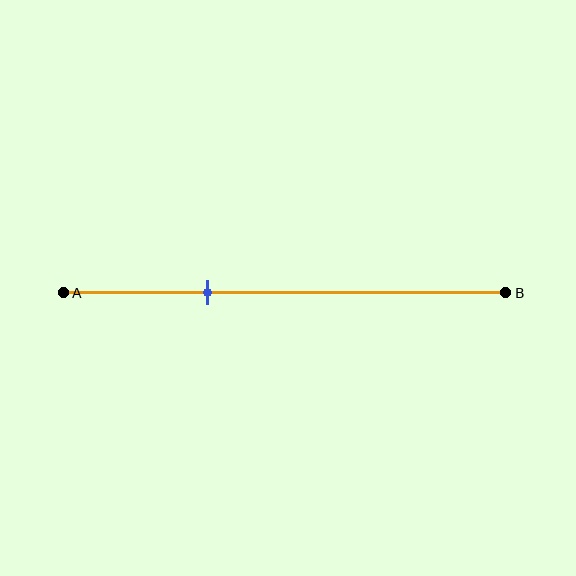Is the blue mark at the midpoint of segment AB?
No, the mark is at about 35% from A, not at the 50% midpoint.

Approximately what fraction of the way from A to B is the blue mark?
The blue mark is approximately 35% of the way from A to B.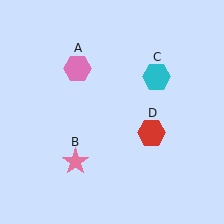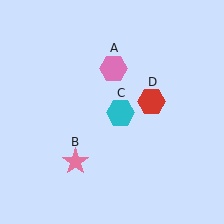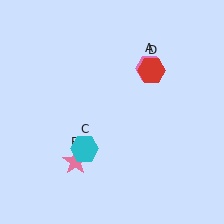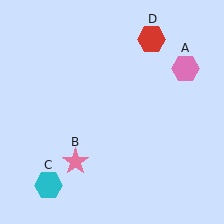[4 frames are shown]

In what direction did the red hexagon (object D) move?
The red hexagon (object D) moved up.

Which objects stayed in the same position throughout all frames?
Pink star (object B) remained stationary.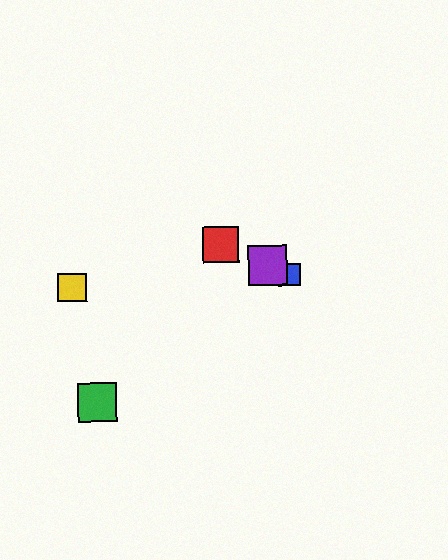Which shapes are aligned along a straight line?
The red square, the blue square, the purple square are aligned along a straight line.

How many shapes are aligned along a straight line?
3 shapes (the red square, the blue square, the purple square) are aligned along a straight line.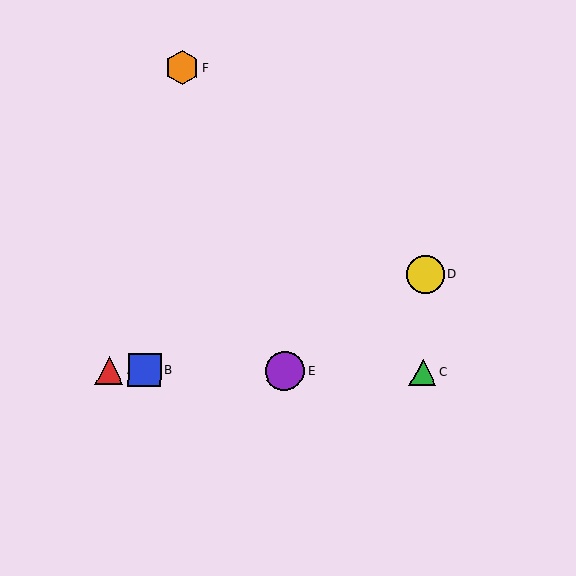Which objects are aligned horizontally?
Objects A, B, C, E are aligned horizontally.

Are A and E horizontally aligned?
Yes, both are at y≈370.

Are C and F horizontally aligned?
No, C is at y≈372 and F is at y≈68.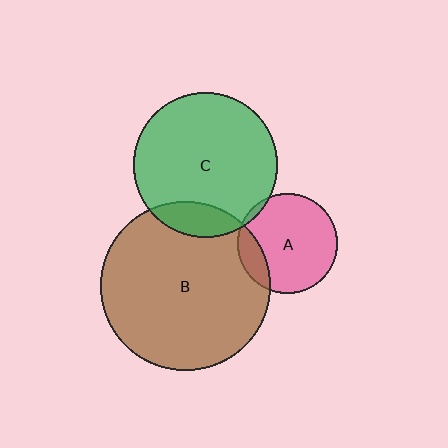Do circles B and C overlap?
Yes.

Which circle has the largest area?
Circle B (brown).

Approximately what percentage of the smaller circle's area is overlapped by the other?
Approximately 15%.